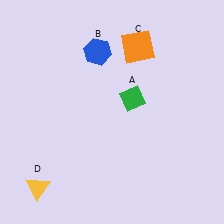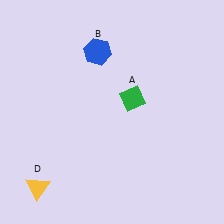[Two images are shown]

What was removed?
The orange square (C) was removed in Image 2.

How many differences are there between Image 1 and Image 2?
There is 1 difference between the two images.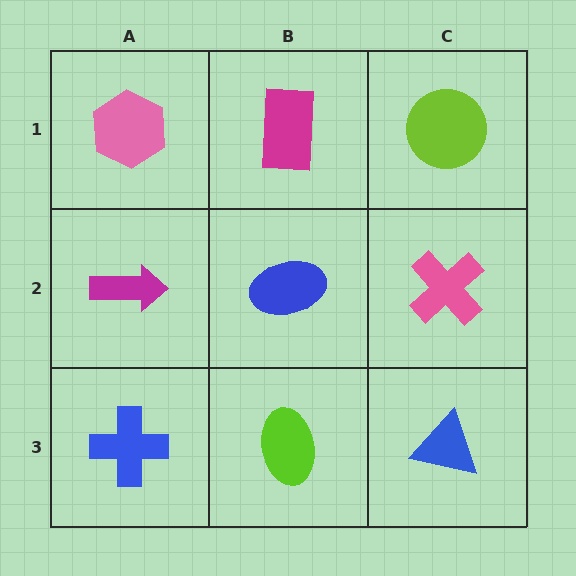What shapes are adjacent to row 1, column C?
A pink cross (row 2, column C), a magenta rectangle (row 1, column B).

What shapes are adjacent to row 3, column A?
A magenta arrow (row 2, column A), a lime ellipse (row 3, column B).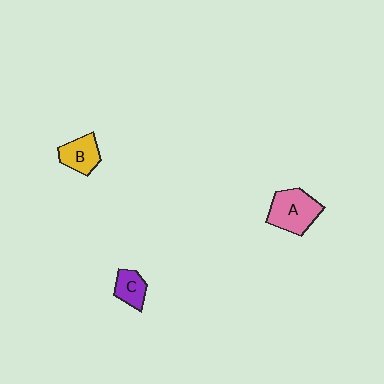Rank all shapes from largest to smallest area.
From largest to smallest: A (pink), B (yellow), C (purple).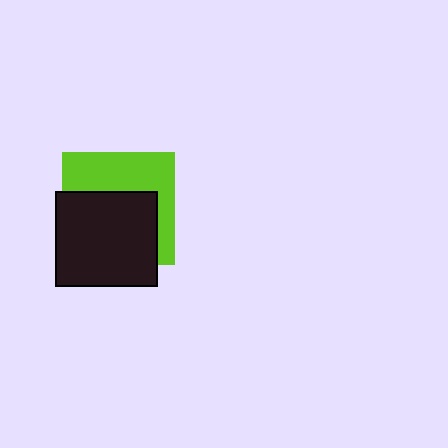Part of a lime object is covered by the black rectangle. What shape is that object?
It is a square.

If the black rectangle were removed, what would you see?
You would see the complete lime square.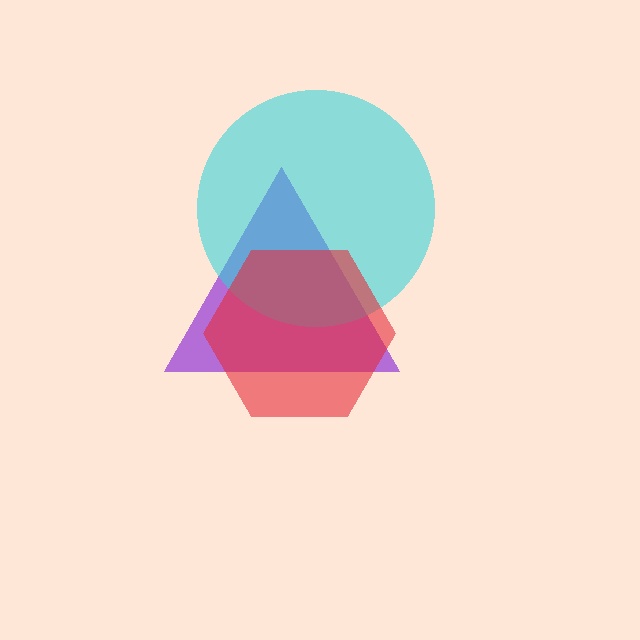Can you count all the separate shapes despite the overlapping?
Yes, there are 3 separate shapes.